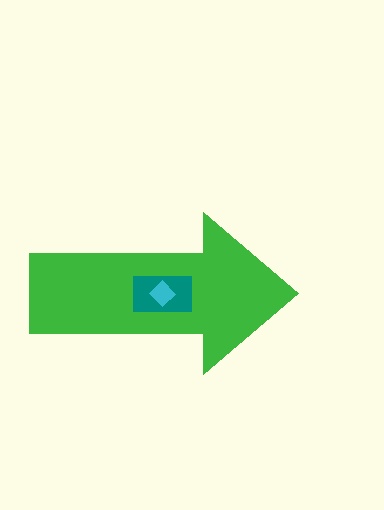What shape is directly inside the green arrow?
The teal rectangle.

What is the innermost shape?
The cyan diamond.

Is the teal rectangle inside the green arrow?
Yes.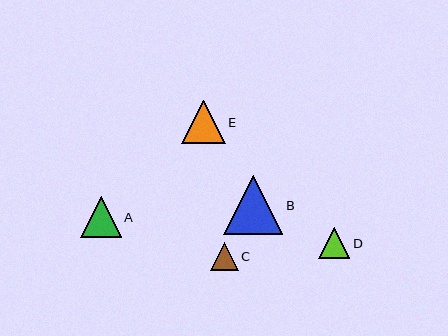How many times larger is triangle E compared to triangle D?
Triangle E is approximately 1.4 times the size of triangle D.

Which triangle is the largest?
Triangle B is the largest with a size of approximately 59 pixels.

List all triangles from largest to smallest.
From largest to smallest: B, E, A, D, C.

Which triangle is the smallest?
Triangle C is the smallest with a size of approximately 28 pixels.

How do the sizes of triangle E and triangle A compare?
Triangle E and triangle A are approximately the same size.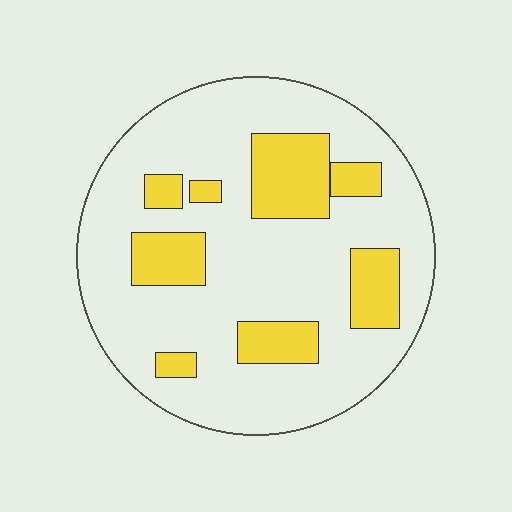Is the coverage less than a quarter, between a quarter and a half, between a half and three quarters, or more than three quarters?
Less than a quarter.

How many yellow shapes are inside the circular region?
8.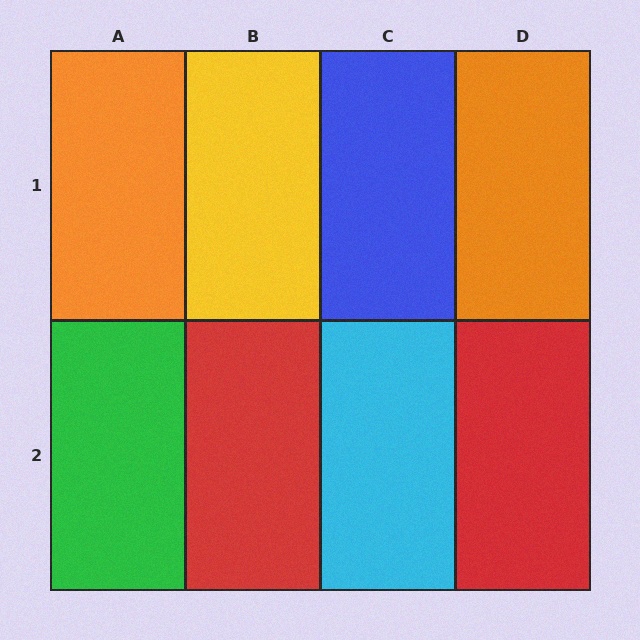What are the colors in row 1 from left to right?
Orange, yellow, blue, orange.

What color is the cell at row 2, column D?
Red.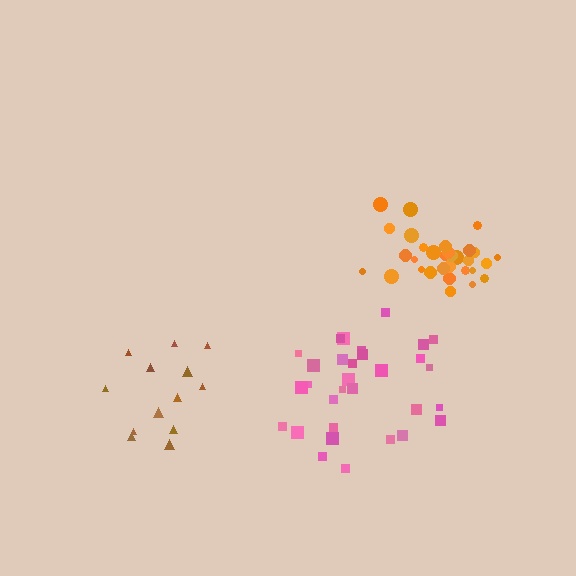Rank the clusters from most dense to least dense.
orange, brown, pink.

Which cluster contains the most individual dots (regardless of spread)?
Pink (32).